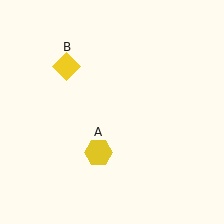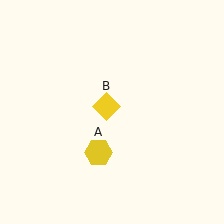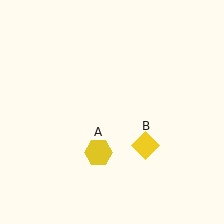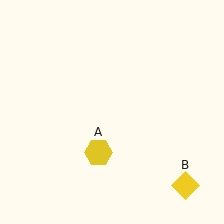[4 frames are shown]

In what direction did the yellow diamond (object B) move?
The yellow diamond (object B) moved down and to the right.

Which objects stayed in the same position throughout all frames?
Yellow hexagon (object A) remained stationary.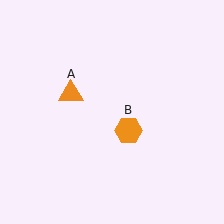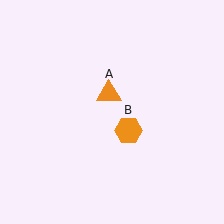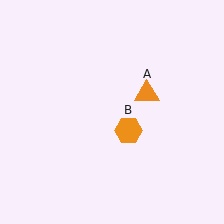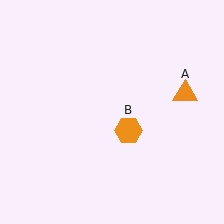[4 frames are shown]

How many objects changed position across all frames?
1 object changed position: orange triangle (object A).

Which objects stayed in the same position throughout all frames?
Orange hexagon (object B) remained stationary.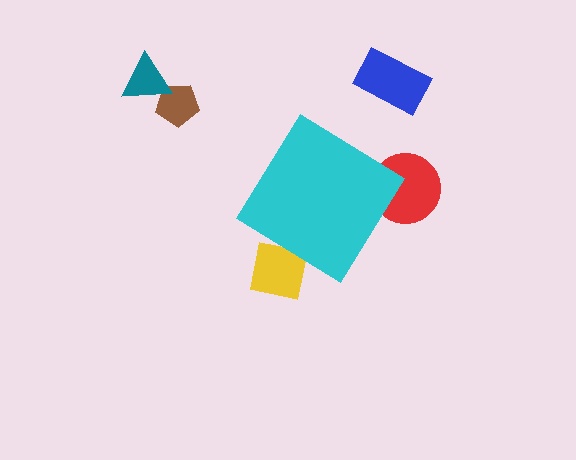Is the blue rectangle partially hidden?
No, the blue rectangle is fully visible.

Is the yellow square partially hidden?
Yes, the yellow square is partially hidden behind the cyan diamond.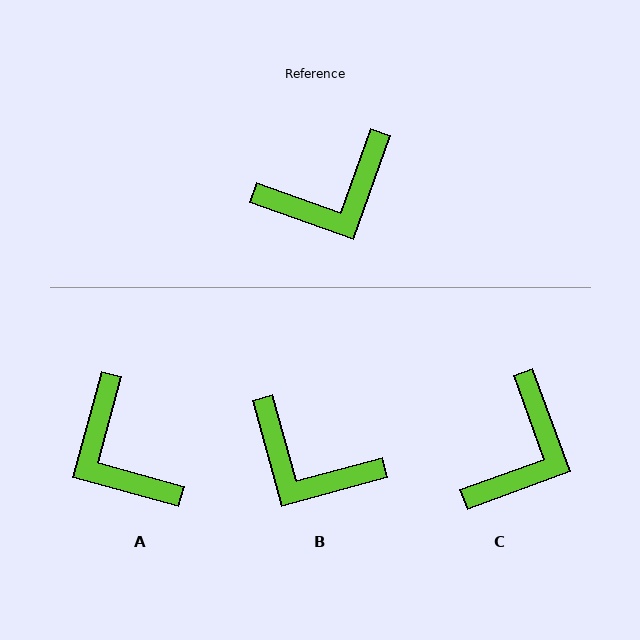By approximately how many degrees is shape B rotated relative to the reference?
Approximately 55 degrees clockwise.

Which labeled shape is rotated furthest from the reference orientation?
A, about 86 degrees away.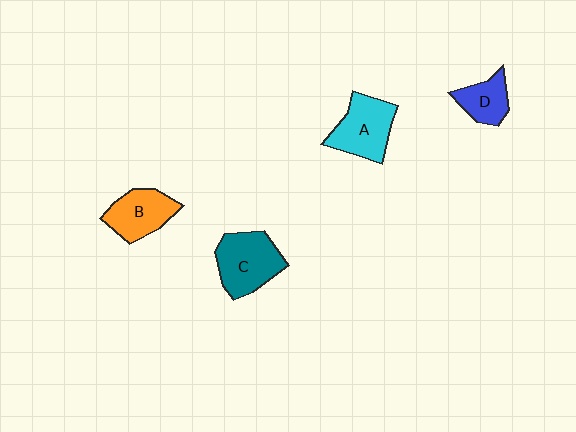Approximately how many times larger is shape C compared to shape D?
Approximately 1.7 times.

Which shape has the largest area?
Shape C (teal).